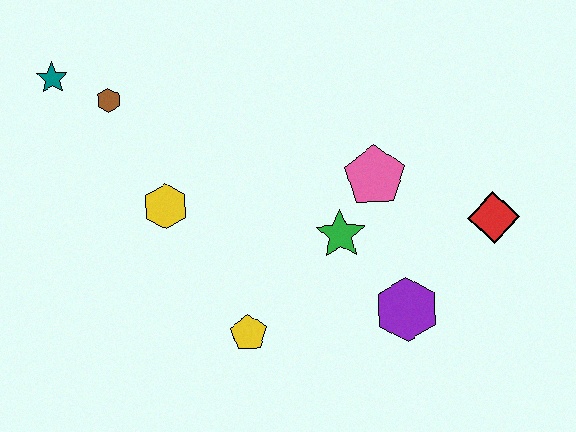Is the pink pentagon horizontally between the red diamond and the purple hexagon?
No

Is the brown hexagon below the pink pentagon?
No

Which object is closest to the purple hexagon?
The green star is closest to the purple hexagon.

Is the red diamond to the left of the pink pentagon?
No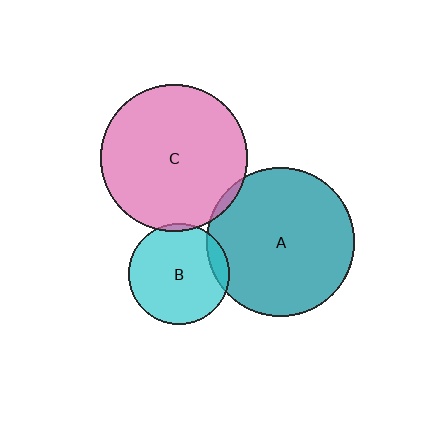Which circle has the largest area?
Circle A (teal).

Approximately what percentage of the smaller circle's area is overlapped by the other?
Approximately 5%.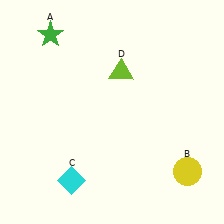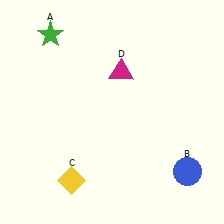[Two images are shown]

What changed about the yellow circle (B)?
In Image 1, B is yellow. In Image 2, it changed to blue.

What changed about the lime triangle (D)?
In Image 1, D is lime. In Image 2, it changed to magenta.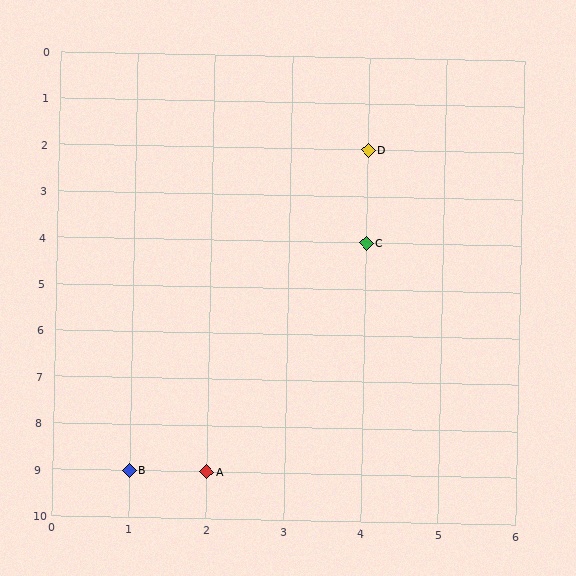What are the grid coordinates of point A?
Point A is at grid coordinates (2, 9).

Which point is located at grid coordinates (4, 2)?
Point D is at (4, 2).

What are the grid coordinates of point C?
Point C is at grid coordinates (4, 4).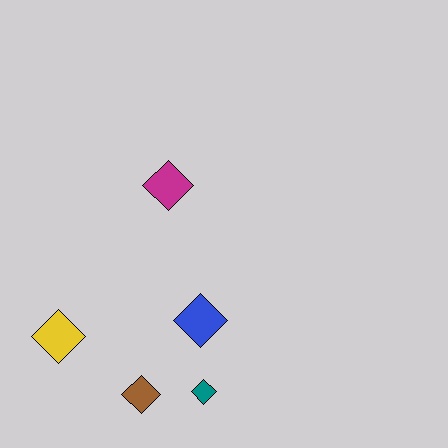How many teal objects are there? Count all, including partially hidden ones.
There is 1 teal object.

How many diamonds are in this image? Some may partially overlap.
There are 5 diamonds.